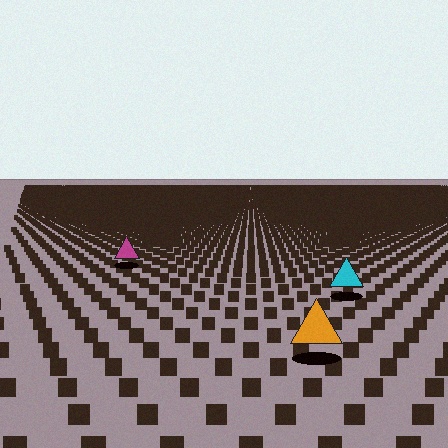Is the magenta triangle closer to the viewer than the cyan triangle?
No. The cyan triangle is closer — you can tell from the texture gradient: the ground texture is coarser near it.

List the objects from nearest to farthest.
From nearest to farthest: the orange triangle, the cyan triangle, the magenta triangle.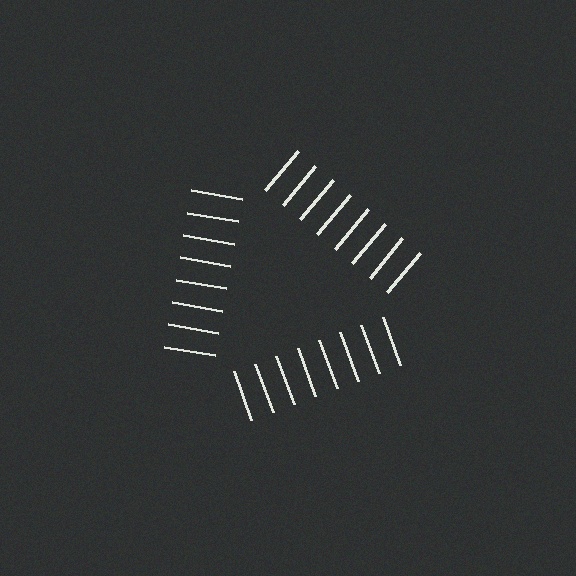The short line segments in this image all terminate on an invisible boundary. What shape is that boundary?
An illusory triangle — the line segments terminate on its edges but no continuous stroke is drawn.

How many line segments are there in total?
24 — 8 along each of the 3 edges.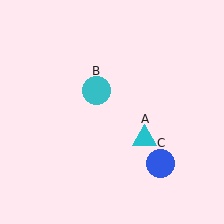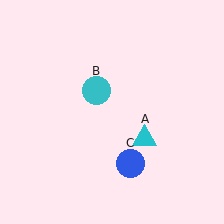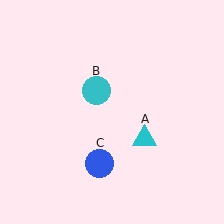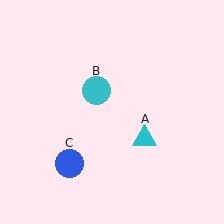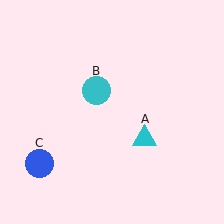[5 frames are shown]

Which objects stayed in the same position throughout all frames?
Cyan triangle (object A) and cyan circle (object B) remained stationary.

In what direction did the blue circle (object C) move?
The blue circle (object C) moved left.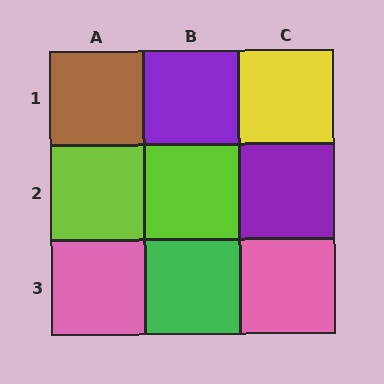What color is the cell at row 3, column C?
Pink.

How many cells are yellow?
1 cell is yellow.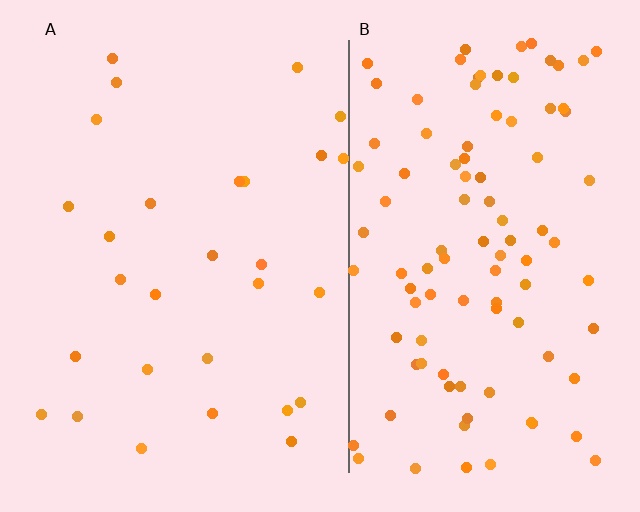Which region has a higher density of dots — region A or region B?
B (the right).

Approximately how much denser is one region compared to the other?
Approximately 3.6× — region B over region A.